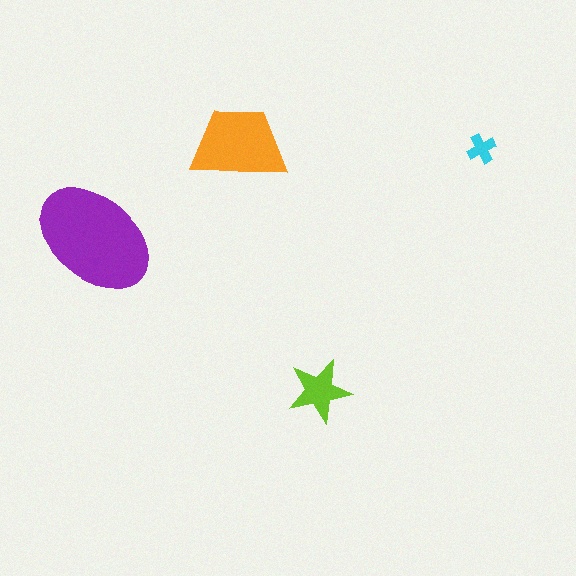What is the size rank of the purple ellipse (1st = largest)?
1st.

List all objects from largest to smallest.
The purple ellipse, the orange trapezoid, the lime star, the cyan cross.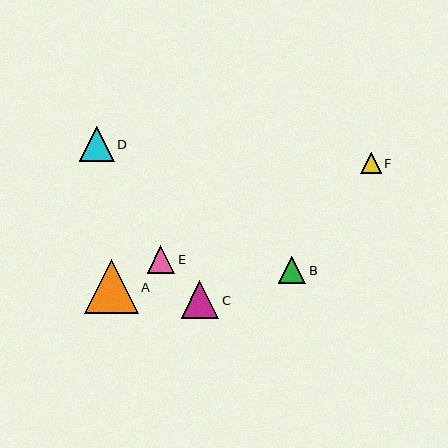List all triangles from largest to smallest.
From largest to smallest: A, C, D, B, E, F.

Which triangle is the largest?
Triangle A is the largest with a size of approximately 54 pixels.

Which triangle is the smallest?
Triangle F is the smallest with a size of approximately 21 pixels.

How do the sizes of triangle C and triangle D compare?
Triangle C and triangle D are approximately the same size.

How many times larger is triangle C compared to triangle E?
Triangle C is approximately 1.4 times the size of triangle E.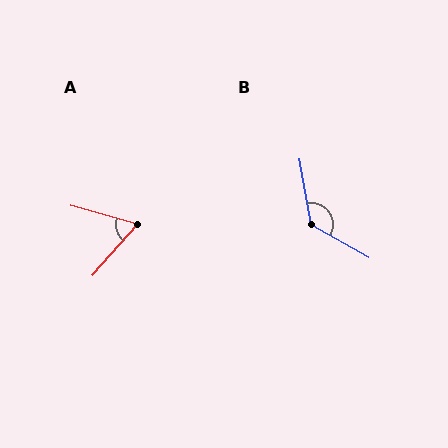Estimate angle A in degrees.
Approximately 64 degrees.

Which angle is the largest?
B, at approximately 129 degrees.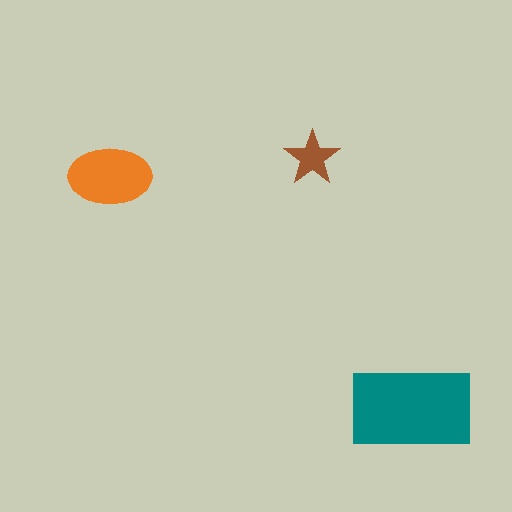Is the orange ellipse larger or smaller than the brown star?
Larger.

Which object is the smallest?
The brown star.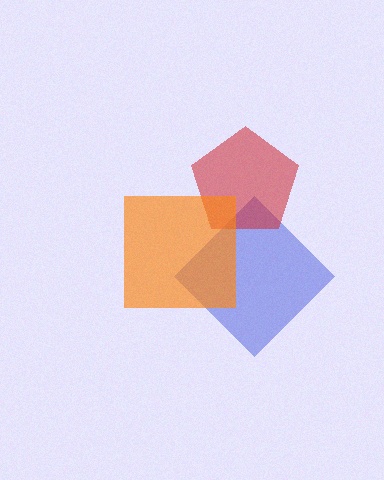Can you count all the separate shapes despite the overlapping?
Yes, there are 3 separate shapes.